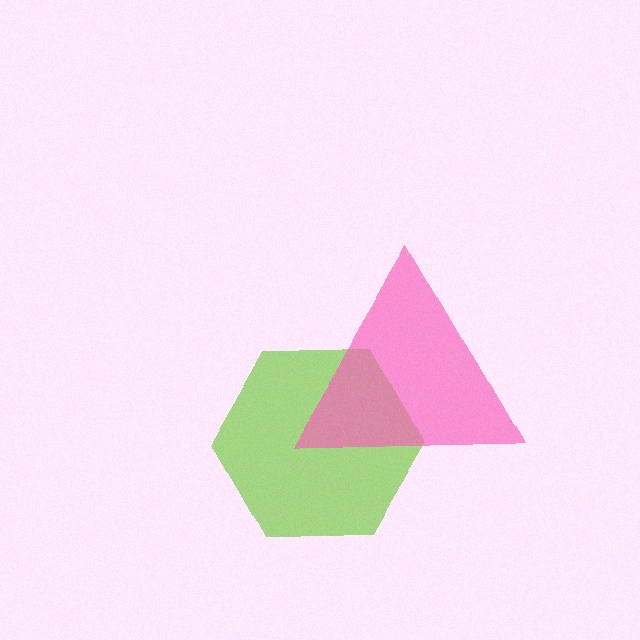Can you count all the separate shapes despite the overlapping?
Yes, there are 2 separate shapes.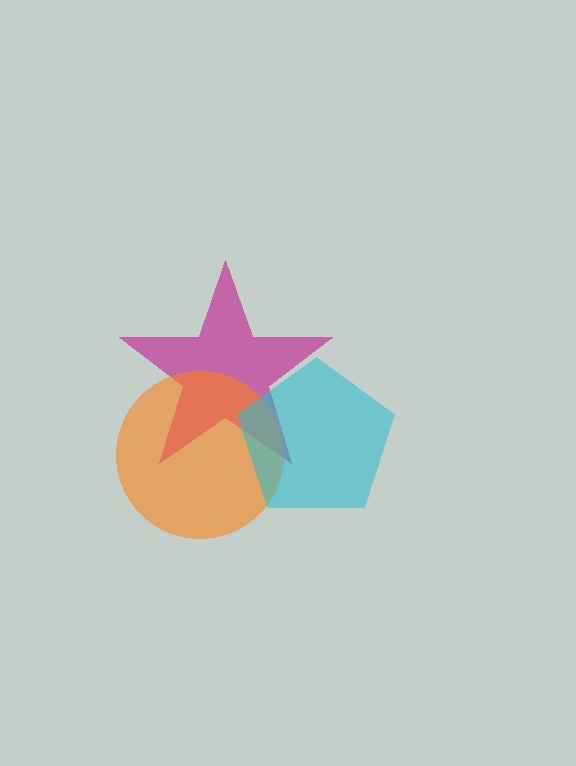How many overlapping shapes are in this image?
There are 3 overlapping shapes in the image.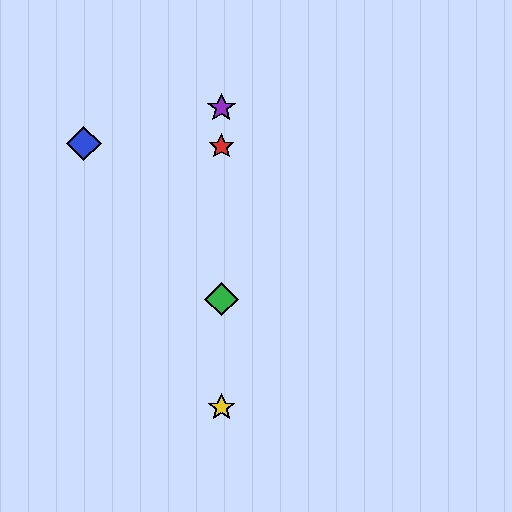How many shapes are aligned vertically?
4 shapes (the red star, the green diamond, the yellow star, the purple star) are aligned vertically.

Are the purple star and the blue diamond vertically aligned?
No, the purple star is at x≈221 and the blue diamond is at x≈84.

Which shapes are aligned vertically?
The red star, the green diamond, the yellow star, the purple star are aligned vertically.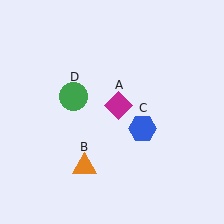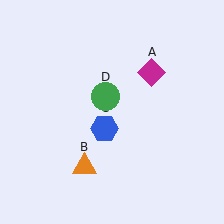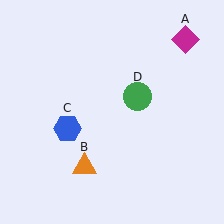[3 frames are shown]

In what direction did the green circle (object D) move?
The green circle (object D) moved right.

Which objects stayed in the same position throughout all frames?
Orange triangle (object B) remained stationary.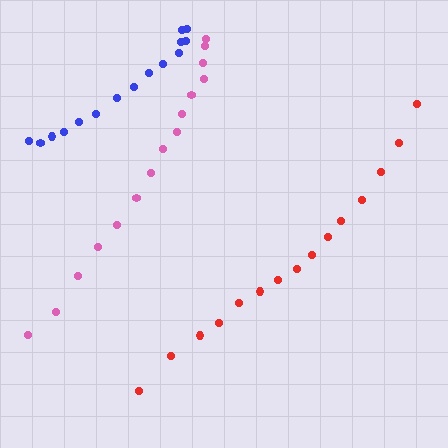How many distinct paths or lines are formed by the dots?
There are 3 distinct paths.